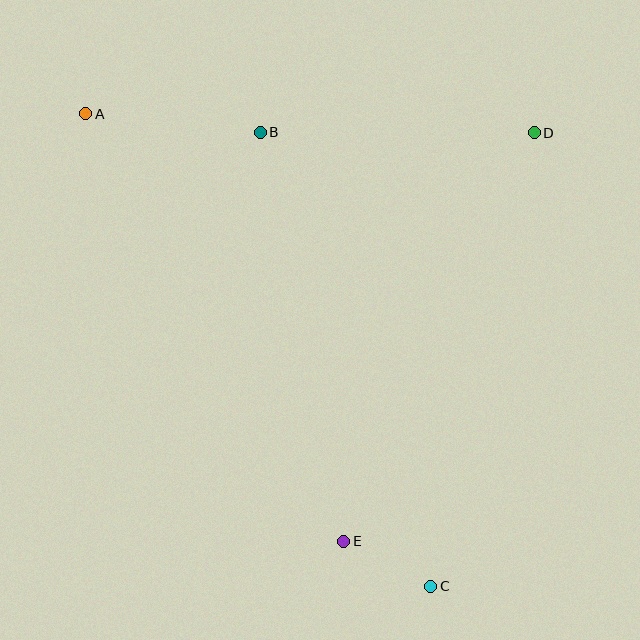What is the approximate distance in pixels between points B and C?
The distance between B and C is approximately 485 pixels.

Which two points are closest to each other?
Points C and E are closest to each other.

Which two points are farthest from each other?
Points A and C are farthest from each other.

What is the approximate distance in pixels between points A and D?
The distance between A and D is approximately 449 pixels.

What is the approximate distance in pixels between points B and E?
The distance between B and E is approximately 417 pixels.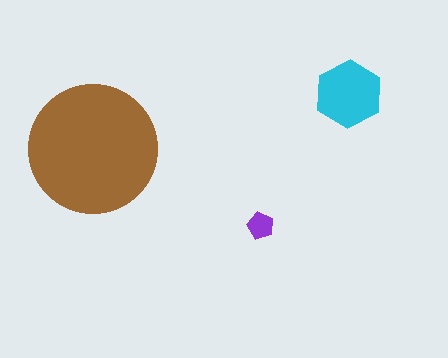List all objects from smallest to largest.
The purple pentagon, the cyan hexagon, the brown circle.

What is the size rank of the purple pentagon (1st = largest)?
3rd.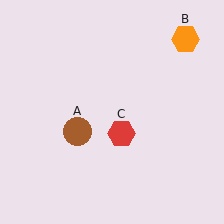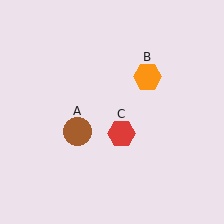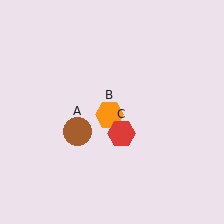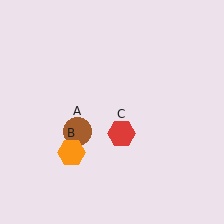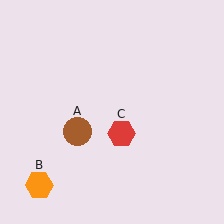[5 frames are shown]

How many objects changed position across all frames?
1 object changed position: orange hexagon (object B).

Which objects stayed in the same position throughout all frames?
Brown circle (object A) and red hexagon (object C) remained stationary.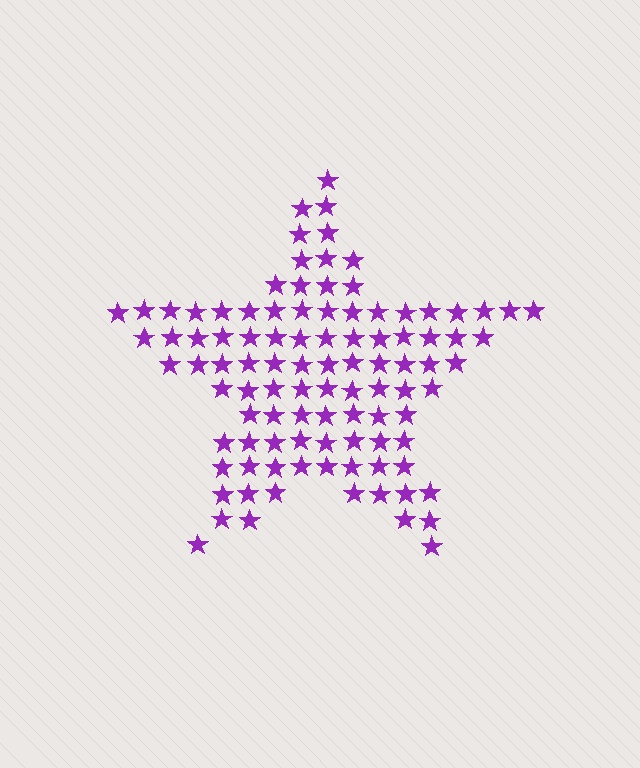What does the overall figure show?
The overall figure shows a star.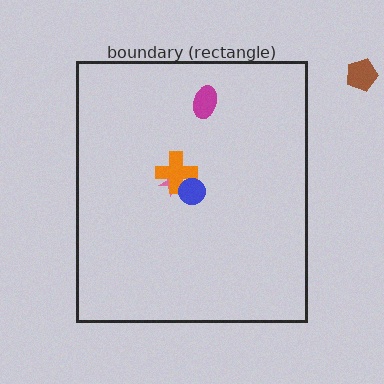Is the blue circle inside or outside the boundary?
Inside.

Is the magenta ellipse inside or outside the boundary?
Inside.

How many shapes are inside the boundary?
4 inside, 1 outside.